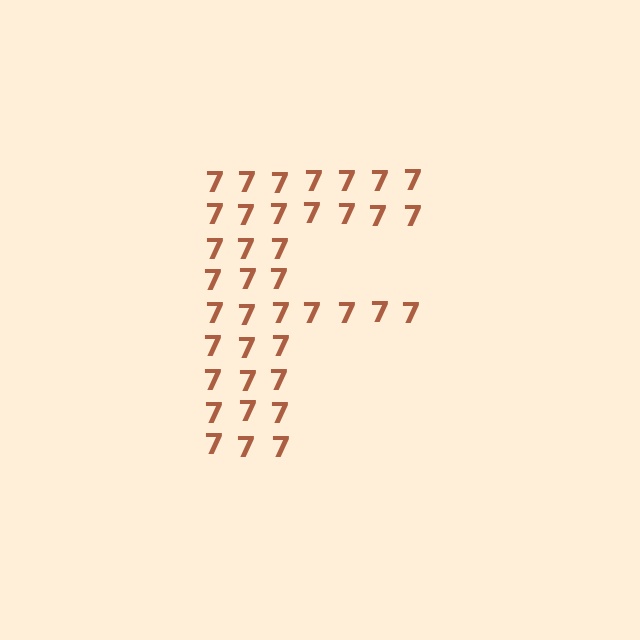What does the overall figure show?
The overall figure shows the letter F.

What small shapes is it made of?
It is made of small digit 7's.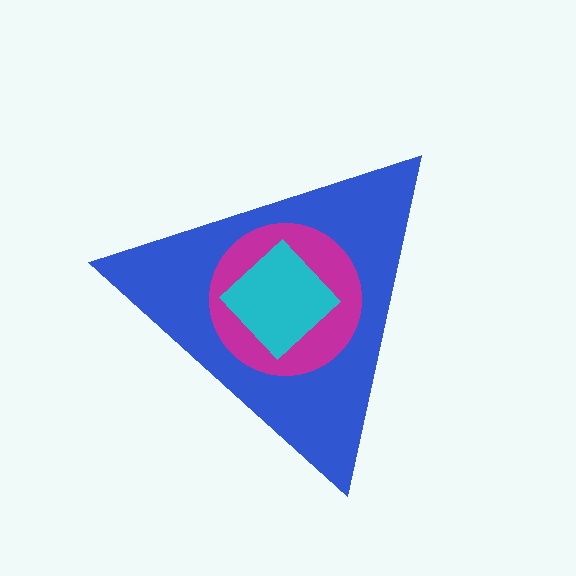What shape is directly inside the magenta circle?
The cyan diamond.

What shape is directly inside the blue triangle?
The magenta circle.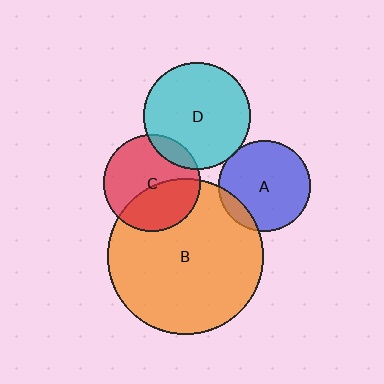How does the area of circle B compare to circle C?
Approximately 2.6 times.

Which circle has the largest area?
Circle B (orange).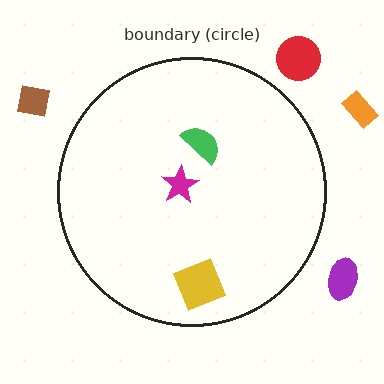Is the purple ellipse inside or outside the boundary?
Outside.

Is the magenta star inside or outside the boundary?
Inside.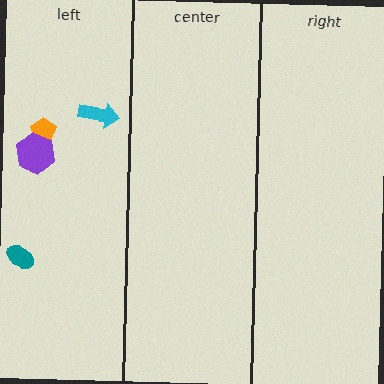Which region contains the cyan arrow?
The left region.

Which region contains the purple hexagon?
The left region.